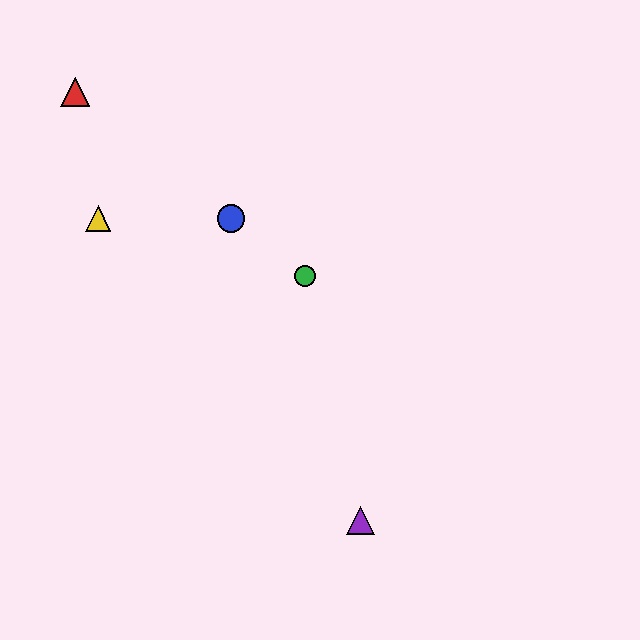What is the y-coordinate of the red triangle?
The red triangle is at y≈92.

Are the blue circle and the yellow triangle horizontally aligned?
Yes, both are at y≈218.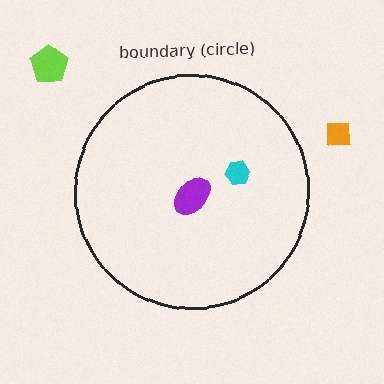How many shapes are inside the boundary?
2 inside, 2 outside.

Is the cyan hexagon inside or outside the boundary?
Inside.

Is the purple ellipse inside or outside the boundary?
Inside.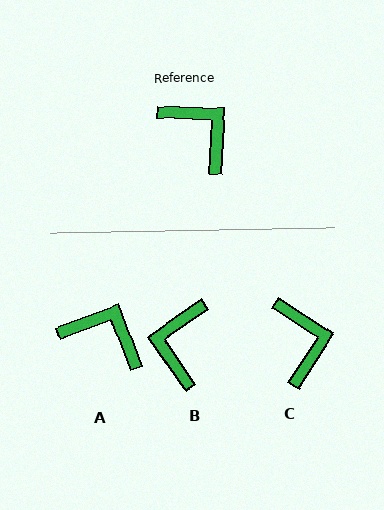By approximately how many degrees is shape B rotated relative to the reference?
Approximately 127 degrees counter-clockwise.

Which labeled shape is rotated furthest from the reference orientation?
B, about 127 degrees away.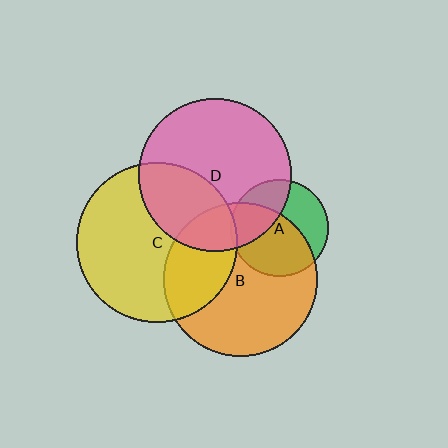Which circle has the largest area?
Circle C (yellow).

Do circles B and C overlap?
Yes.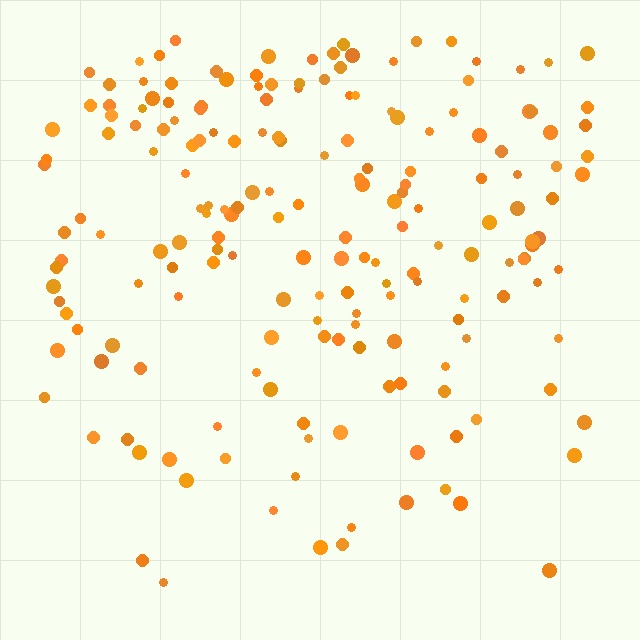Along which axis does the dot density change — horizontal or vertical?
Vertical.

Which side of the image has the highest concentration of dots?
The top.